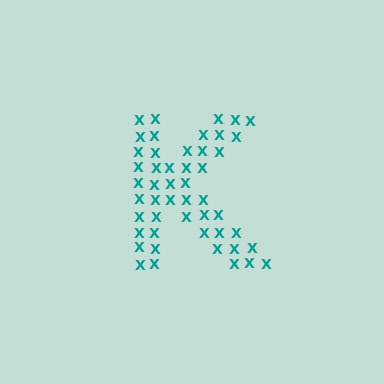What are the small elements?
The small elements are letter X's.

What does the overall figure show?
The overall figure shows the letter K.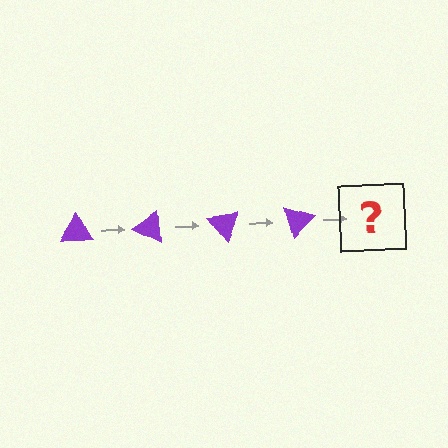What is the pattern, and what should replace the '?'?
The pattern is that the triangle rotates 25 degrees each step. The '?' should be a purple triangle rotated 100 degrees.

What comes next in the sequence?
The next element should be a purple triangle rotated 100 degrees.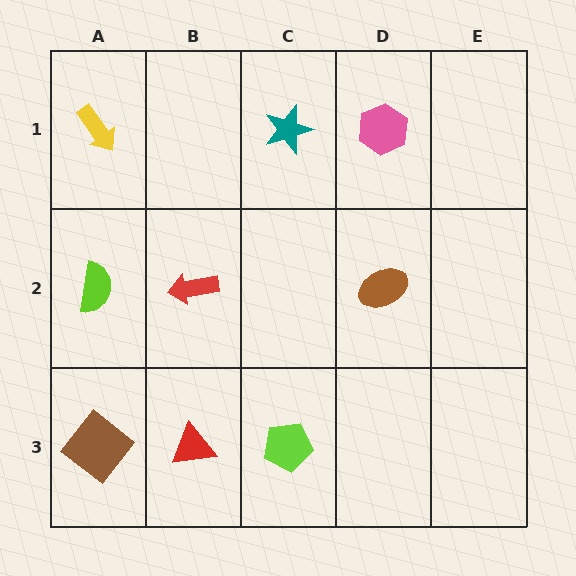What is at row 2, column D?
A brown ellipse.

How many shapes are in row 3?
3 shapes.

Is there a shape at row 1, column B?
No, that cell is empty.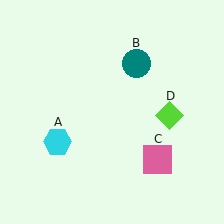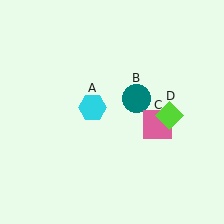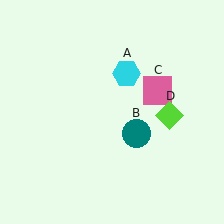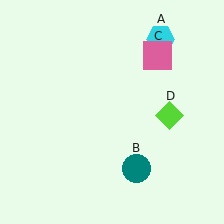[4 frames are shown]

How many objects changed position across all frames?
3 objects changed position: cyan hexagon (object A), teal circle (object B), pink square (object C).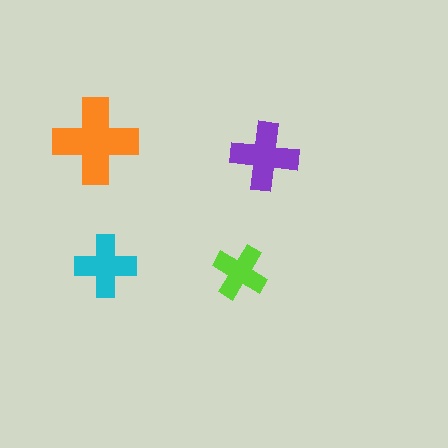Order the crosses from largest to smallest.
the orange one, the purple one, the cyan one, the lime one.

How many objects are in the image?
There are 4 objects in the image.